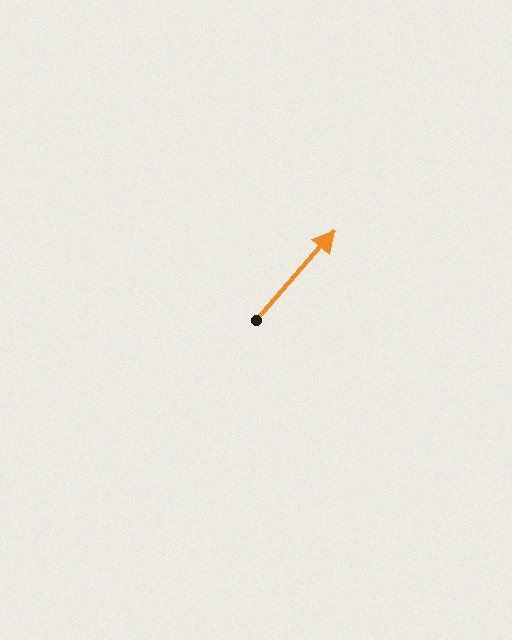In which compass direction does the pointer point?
Northeast.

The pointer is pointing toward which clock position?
Roughly 1 o'clock.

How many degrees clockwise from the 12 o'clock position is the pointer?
Approximately 41 degrees.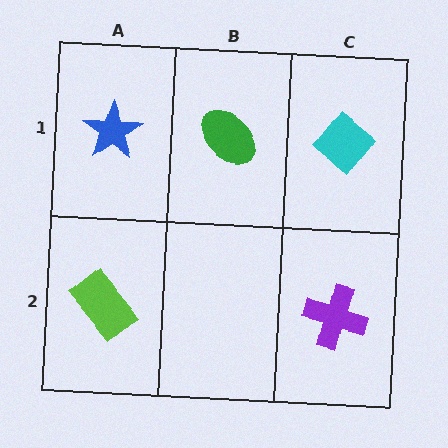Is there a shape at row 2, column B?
No, that cell is empty.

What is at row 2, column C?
A purple cross.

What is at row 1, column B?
A green ellipse.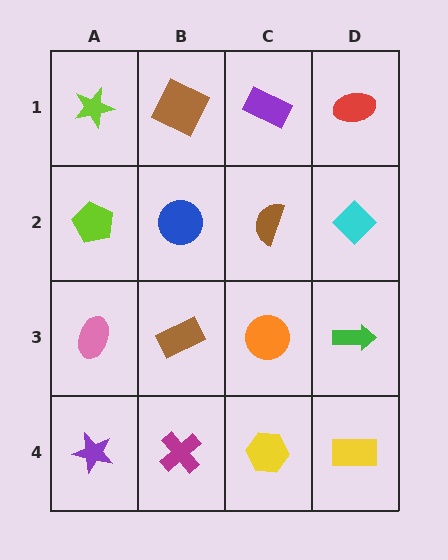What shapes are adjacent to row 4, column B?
A brown rectangle (row 3, column B), a purple star (row 4, column A), a yellow hexagon (row 4, column C).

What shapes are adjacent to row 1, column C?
A brown semicircle (row 2, column C), a brown square (row 1, column B), a red ellipse (row 1, column D).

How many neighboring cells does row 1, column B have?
3.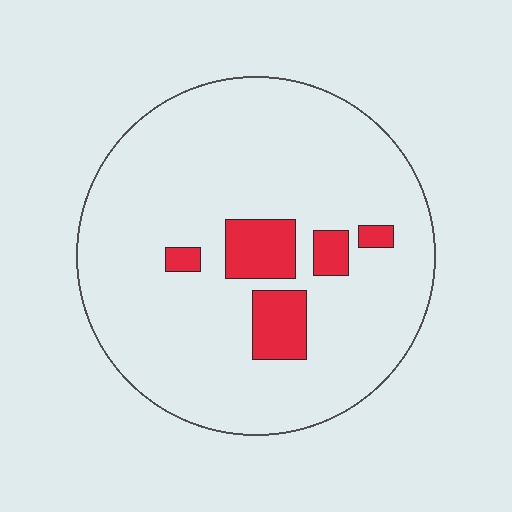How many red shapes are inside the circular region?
5.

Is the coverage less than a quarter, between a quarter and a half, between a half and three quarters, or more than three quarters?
Less than a quarter.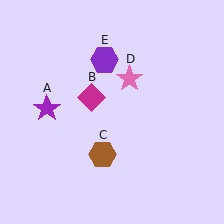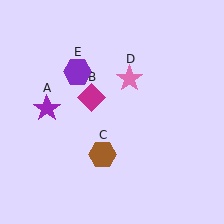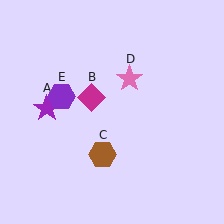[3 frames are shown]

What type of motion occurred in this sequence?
The purple hexagon (object E) rotated counterclockwise around the center of the scene.